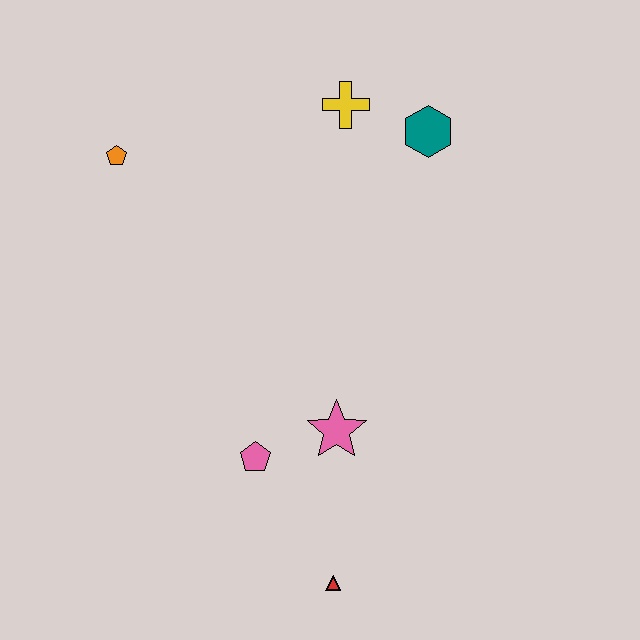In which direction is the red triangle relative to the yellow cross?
The red triangle is below the yellow cross.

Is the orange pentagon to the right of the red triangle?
No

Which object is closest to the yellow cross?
The teal hexagon is closest to the yellow cross.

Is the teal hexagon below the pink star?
No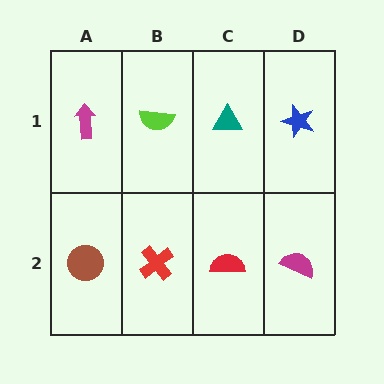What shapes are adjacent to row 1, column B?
A red cross (row 2, column B), a magenta arrow (row 1, column A), a teal triangle (row 1, column C).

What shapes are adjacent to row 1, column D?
A magenta semicircle (row 2, column D), a teal triangle (row 1, column C).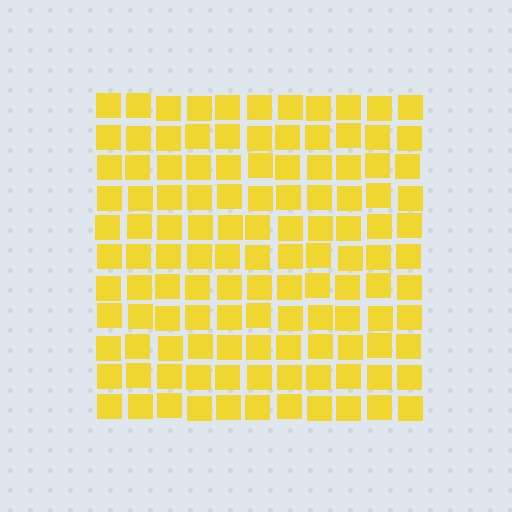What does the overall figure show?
The overall figure shows a square.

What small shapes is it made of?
It is made of small squares.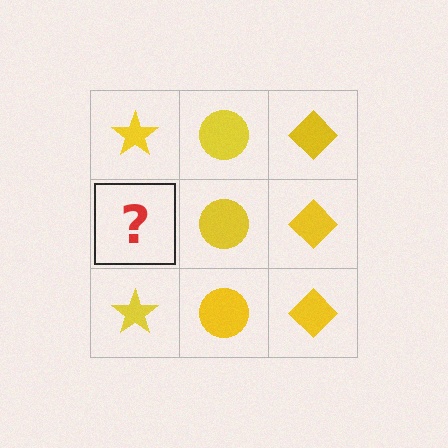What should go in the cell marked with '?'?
The missing cell should contain a yellow star.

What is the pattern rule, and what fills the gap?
The rule is that each column has a consistent shape. The gap should be filled with a yellow star.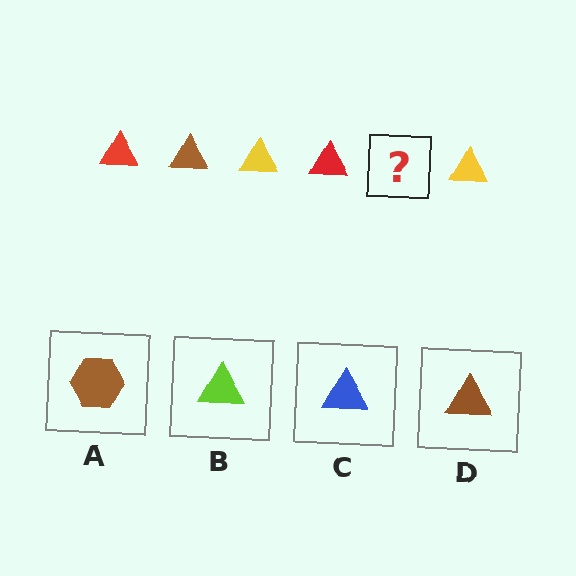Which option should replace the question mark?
Option D.